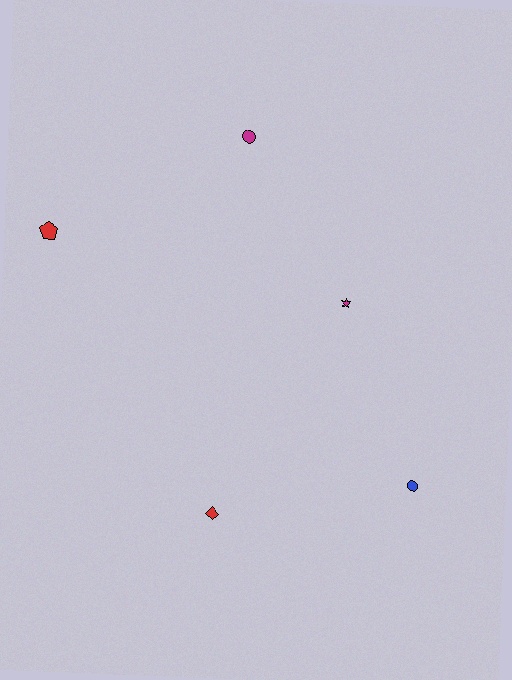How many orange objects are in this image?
There are no orange objects.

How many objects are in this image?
There are 5 objects.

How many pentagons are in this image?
There is 1 pentagon.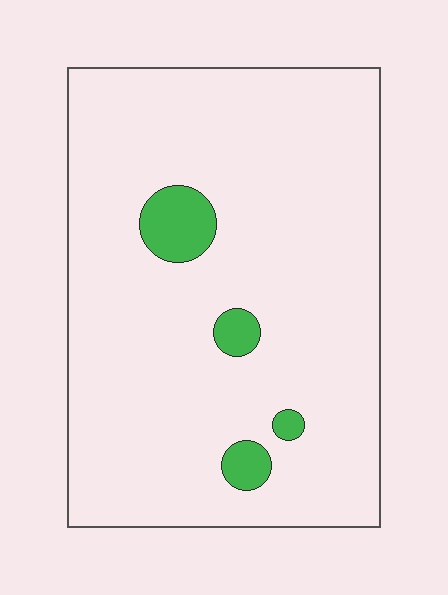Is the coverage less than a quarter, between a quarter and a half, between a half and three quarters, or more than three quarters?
Less than a quarter.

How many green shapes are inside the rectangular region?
4.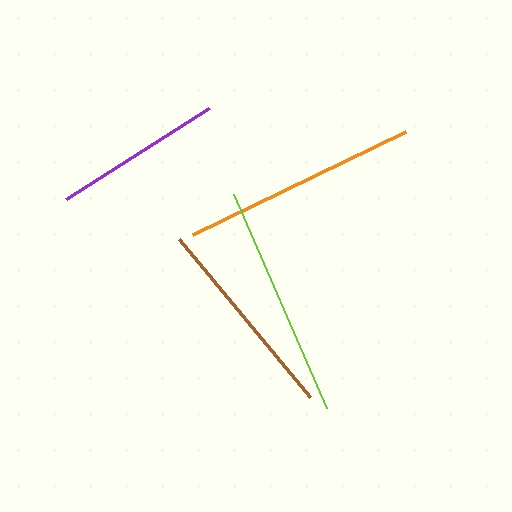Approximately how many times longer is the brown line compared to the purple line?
The brown line is approximately 1.2 times the length of the purple line.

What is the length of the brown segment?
The brown segment is approximately 205 pixels long.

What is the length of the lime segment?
The lime segment is approximately 234 pixels long.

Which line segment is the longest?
The orange line is the longest at approximately 236 pixels.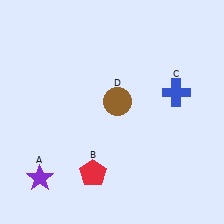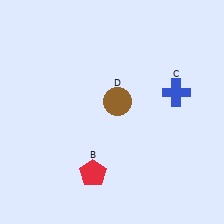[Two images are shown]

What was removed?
The purple star (A) was removed in Image 2.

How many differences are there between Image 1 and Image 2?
There is 1 difference between the two images.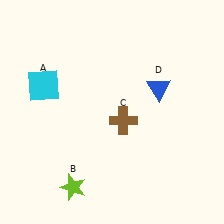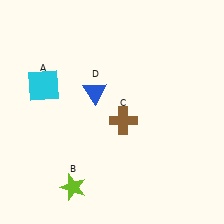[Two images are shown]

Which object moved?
The blue triangle (D) moved left.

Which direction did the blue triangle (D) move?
The blue triangle (D) moved left.